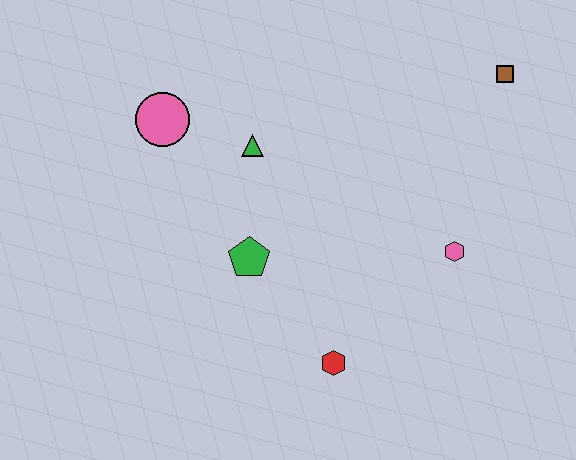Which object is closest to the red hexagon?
The green pentagon is closest to the red hexagon.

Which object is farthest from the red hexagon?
The brown square is farthest from the red hexagon.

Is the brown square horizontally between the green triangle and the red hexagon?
No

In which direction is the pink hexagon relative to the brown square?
The pink hexagon is below the brown square.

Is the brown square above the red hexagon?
Yes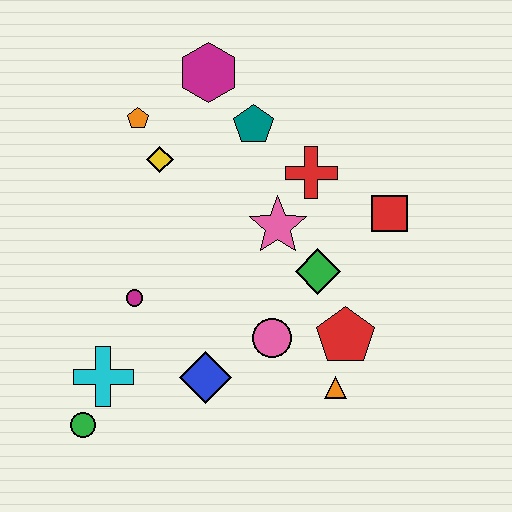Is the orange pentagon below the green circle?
No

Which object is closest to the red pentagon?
The orange triangle is closest to the red pentagon.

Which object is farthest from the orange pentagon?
The orange triangle is farthest from the orange pentagon.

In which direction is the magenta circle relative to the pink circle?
The magenta circle is to the left of the pink circle.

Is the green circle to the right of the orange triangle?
No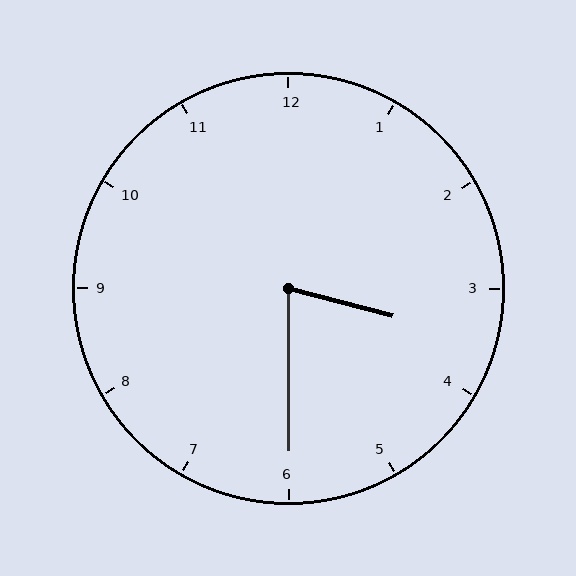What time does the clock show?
3:30.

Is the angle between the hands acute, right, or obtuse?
It is acute.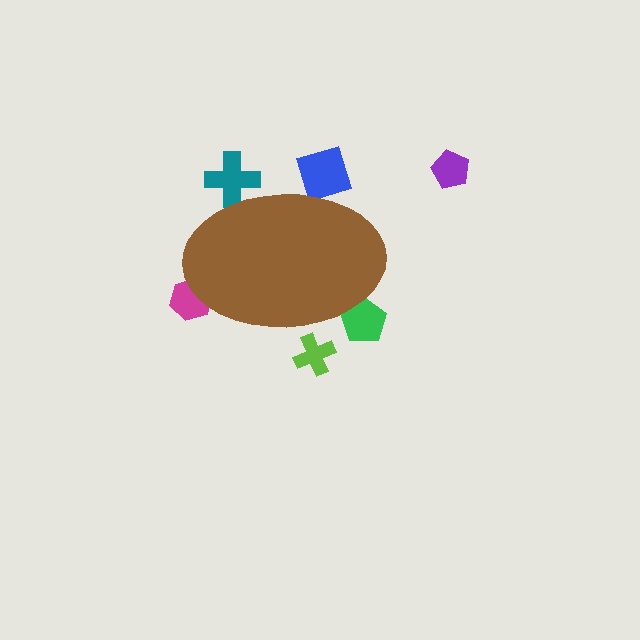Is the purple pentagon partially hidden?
No, the purple pentagon is fully visible.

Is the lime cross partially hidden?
Yes, the lime cross is partially hidden behind the brown ellipse.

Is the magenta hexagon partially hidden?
Yes, the magenta hexagon is partially hidden behind the brown ellipse.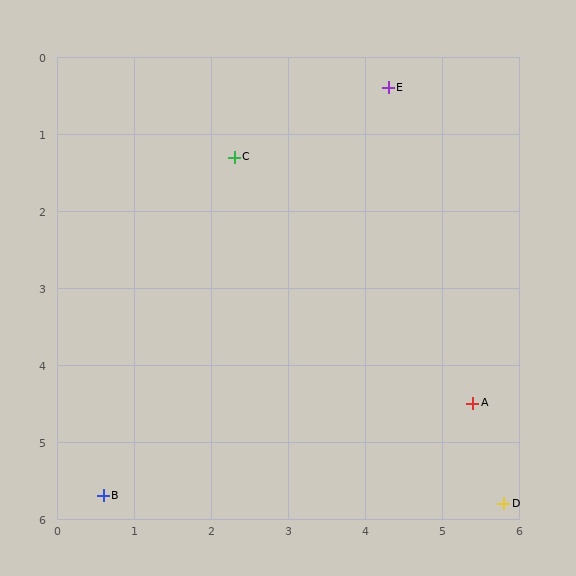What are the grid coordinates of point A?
Point A is at approximately (5.4, 4.5).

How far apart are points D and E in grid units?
Points D and E are about 5.6 grid units apart.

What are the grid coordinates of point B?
Point B is at approximately (0.6, 5.7).